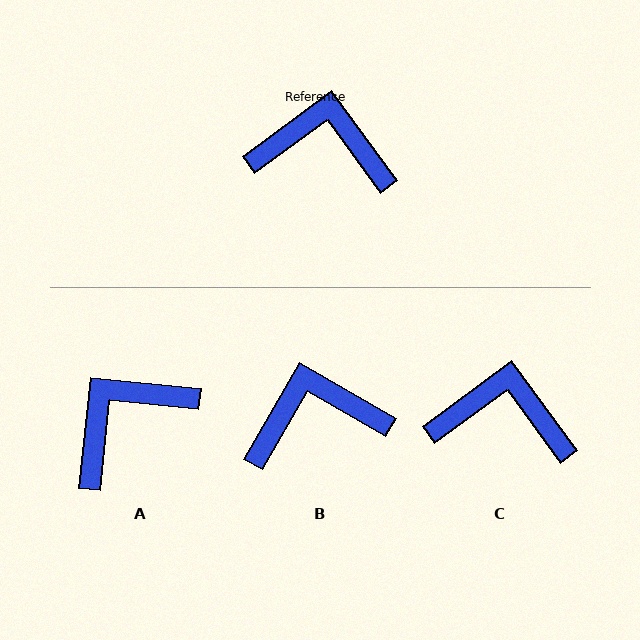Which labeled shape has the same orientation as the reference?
C.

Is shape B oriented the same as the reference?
No, it is off by about 24 degrees.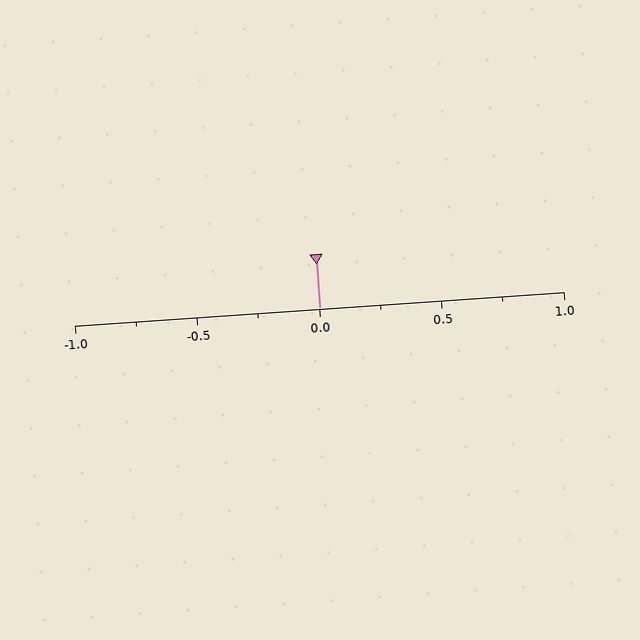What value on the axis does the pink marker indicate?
The marker indicates approximately 0.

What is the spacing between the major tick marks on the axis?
The major ticks are spaced 0.5 apart.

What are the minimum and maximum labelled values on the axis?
The axis runs from -1.0 to 1.0.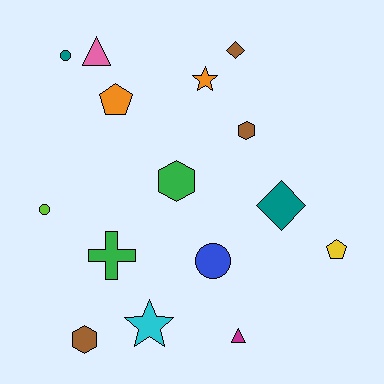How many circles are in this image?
There are 3 circles.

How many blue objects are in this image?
There is 1 blue object.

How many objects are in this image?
There are 15 objects.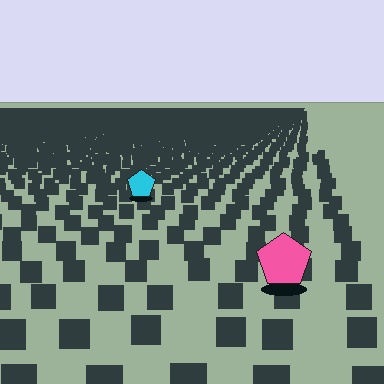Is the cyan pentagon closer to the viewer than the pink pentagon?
No. The pink pentagon is closer — you can tell from the texture gradient: the ground texture is coarser near it.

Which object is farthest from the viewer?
The cyan pentagon is farthest from the viewer. It appears smaller and the ground texture around it is denser.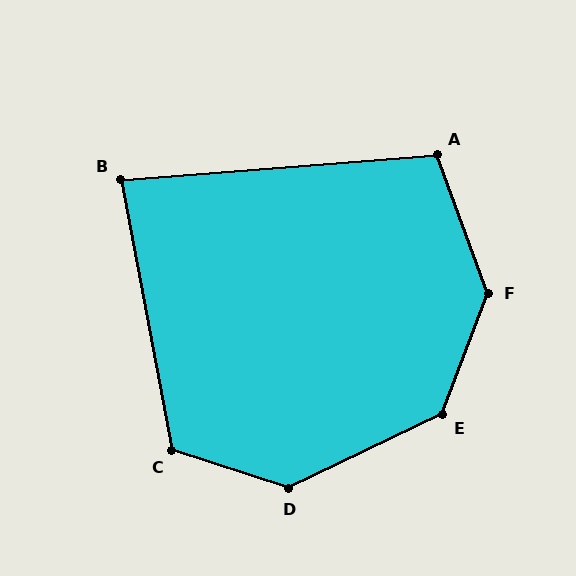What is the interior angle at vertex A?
Approximately 106 degrees (obtuse).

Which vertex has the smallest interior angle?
B, at approximately 84 degrees.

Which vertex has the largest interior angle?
F, at approximately 139 degrees.